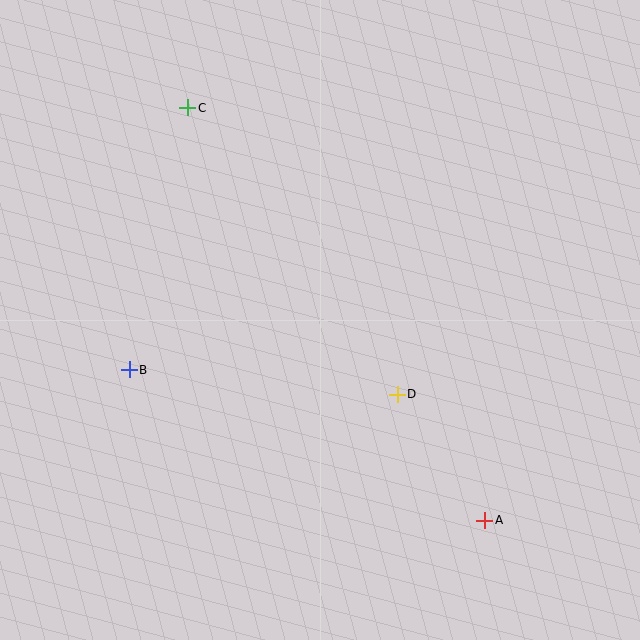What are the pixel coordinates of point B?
Point B is at (129, 370).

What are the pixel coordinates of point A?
Point A is at (485, 520).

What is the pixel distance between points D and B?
The distance between D and B is 269 pixels.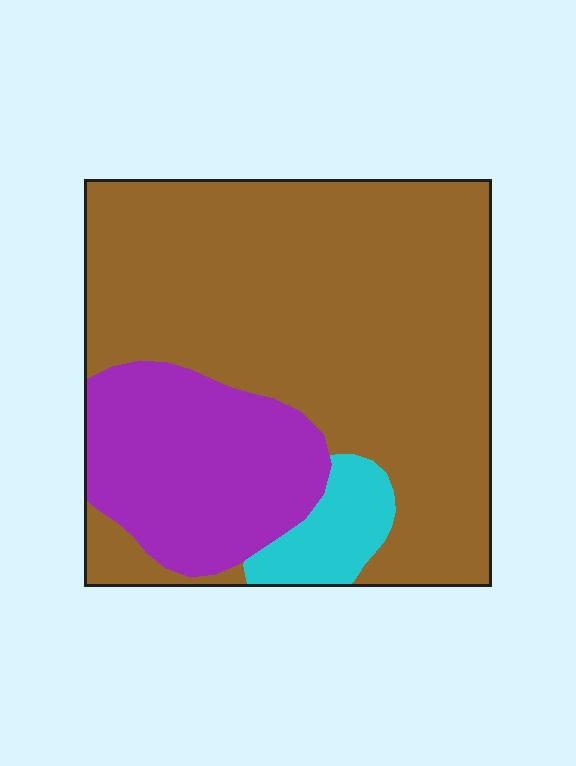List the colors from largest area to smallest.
From largest to smallest: brown, purple, cyan.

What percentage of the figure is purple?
Purple takes up about one quarter (1/4) of the figure.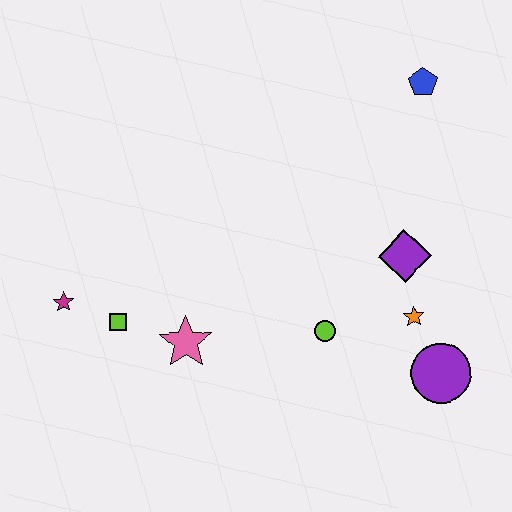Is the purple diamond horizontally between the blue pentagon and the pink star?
Yes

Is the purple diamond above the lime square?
Yes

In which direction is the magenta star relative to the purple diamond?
The magenta star is to the left of the purple diamond.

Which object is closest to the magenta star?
The lime square is closest to the magenta star.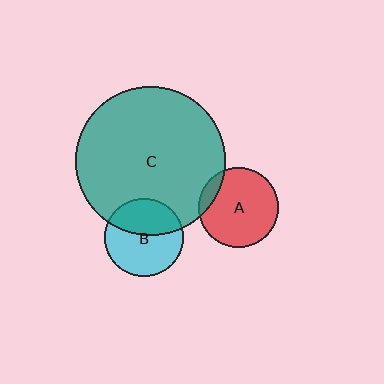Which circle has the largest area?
Circle C (teal).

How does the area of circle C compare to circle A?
Approximately 3.5 times.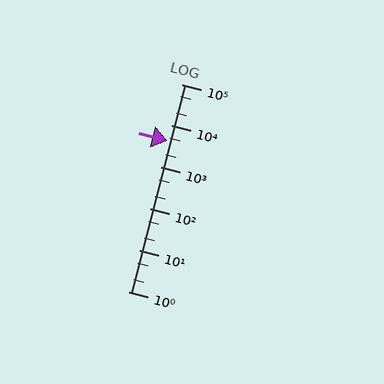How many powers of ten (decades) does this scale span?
The scale spans 5 decades, from 1 to 100000.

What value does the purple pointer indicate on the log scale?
The pointer indicates approximately 4300.